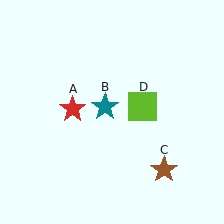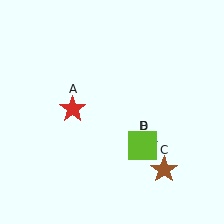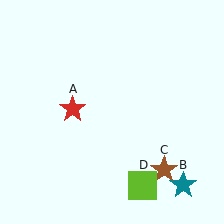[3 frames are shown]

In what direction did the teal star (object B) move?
The teal star (object B) moved down and to the right.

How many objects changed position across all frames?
2 objects changed position: teal star (object B), lime square (object D).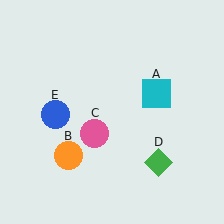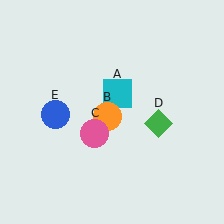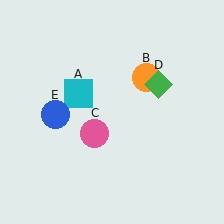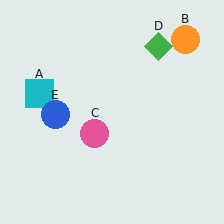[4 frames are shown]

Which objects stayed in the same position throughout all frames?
Pink circle (object C) and blue circle (object E) remained stationary.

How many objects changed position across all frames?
3 objects changed position: cyan square (object A), orange circle (object B), green diamond (object D).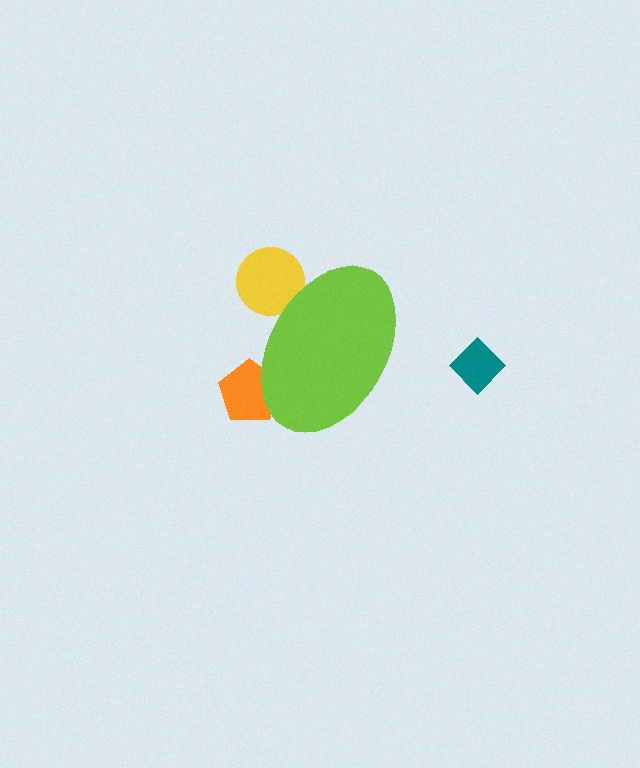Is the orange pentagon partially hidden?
Yes, the orange pentagon is partially hidden behind the lime ellipse.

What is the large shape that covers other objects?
A lime ellipse.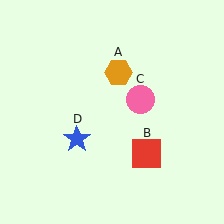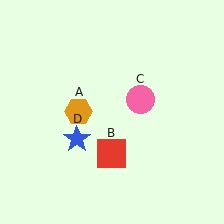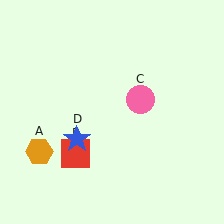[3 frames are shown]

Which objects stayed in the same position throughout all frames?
Pink circle (object C) and blue star (object D) remained stationary.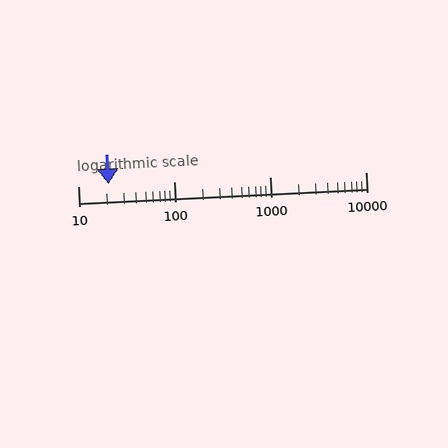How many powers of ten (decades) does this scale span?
The scale spans 3 decades, from 10 to 10000.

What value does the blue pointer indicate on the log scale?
The pointer indicates approximately 21.